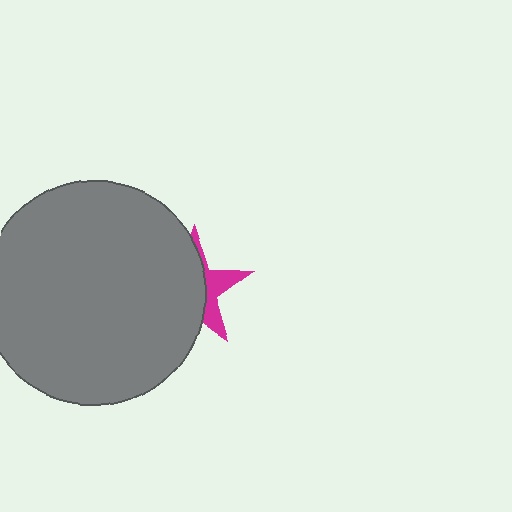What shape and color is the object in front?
The object in front is a gray circle.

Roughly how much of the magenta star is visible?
A small part of it is visible (roughly 33%).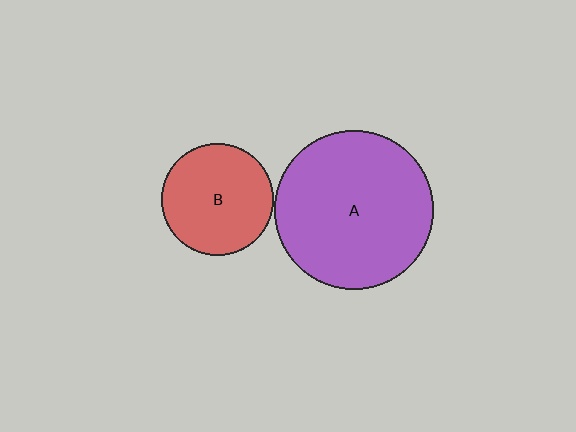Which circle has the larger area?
Circle A (purple).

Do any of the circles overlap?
No, none of the circles overlap.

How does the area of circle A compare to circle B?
Approximately 2.0 times.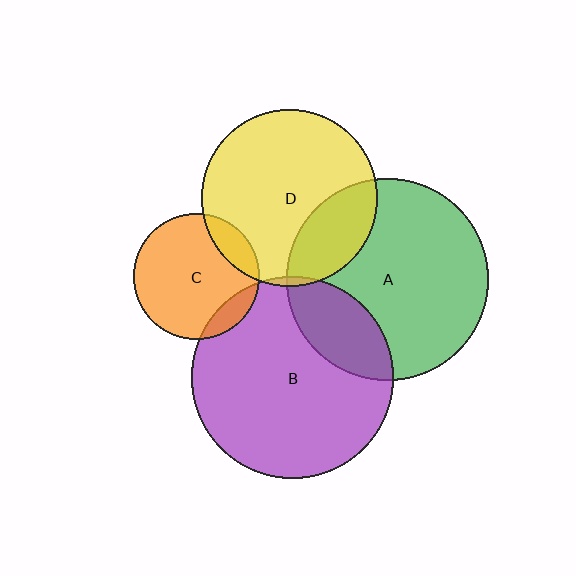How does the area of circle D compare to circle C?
Approximately 2.0 times.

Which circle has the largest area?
Circle A (green).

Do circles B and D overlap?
Yes.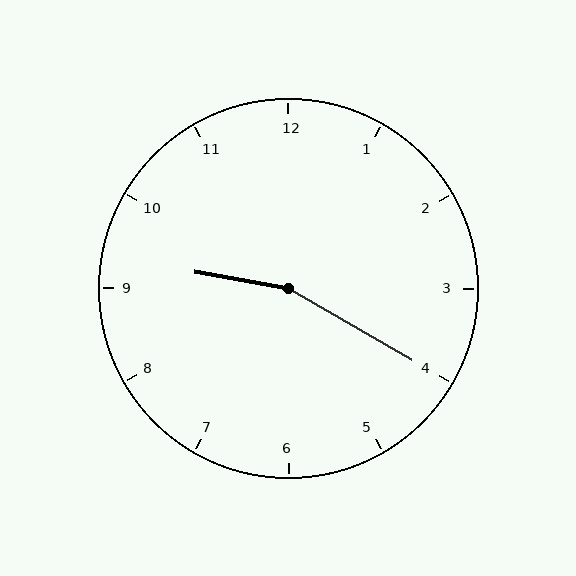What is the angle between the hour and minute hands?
Approximately 160 degrees.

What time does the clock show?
9:20.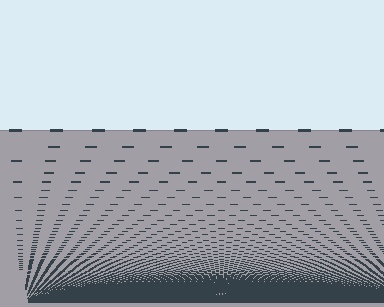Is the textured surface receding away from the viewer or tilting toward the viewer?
The surface appears to tilt toward the viewer. Texture elements get larger and sparser toward the top.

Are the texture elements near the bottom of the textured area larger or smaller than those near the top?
Smaller. The gradient is inverted — elements near the bottom are smaller and denser.